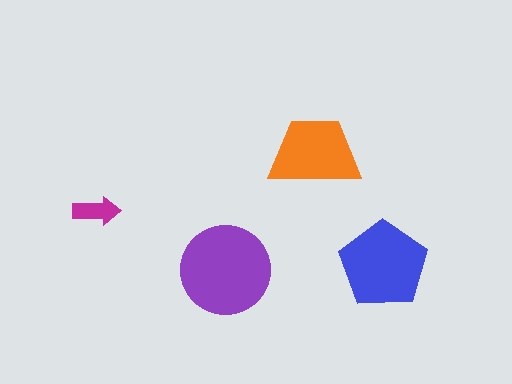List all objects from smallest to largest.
The magenta arrow, the orange trapezoid, the blue pentagon, the purple circle.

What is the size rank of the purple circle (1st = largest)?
1st.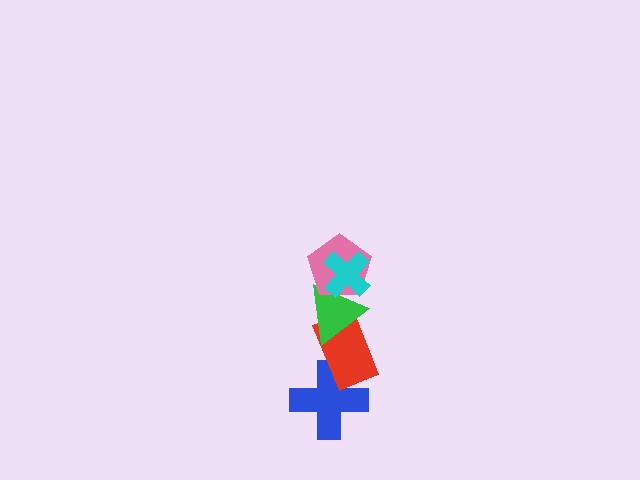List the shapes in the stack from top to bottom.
From top to bottom: the cyan cross, the pink pentagon, the green triangle, the red rectangle, the blue cross.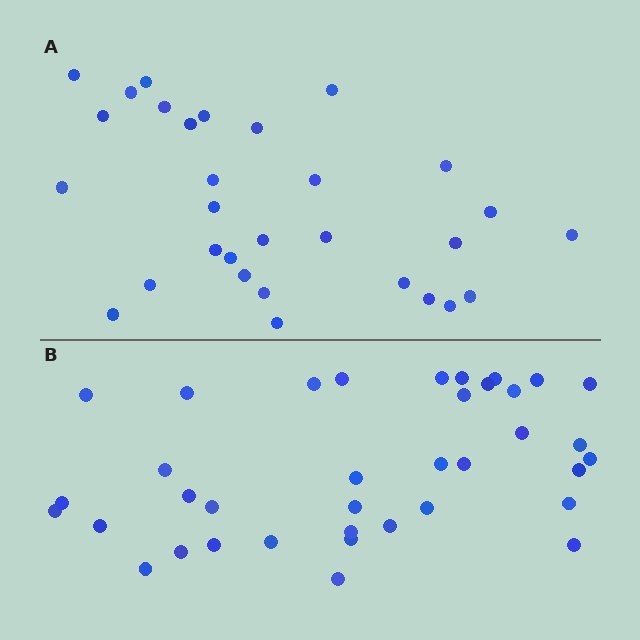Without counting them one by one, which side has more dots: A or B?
Region B (the bottom region) has more dots.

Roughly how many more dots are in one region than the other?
Region B has roughly 8 or so more dots than region A.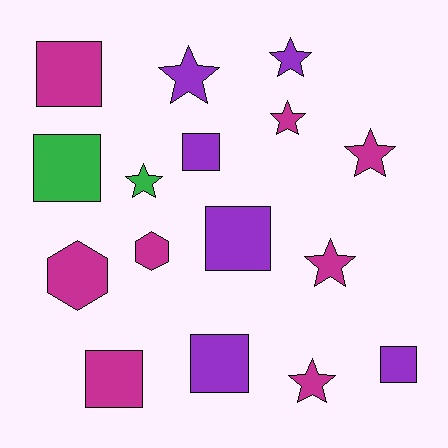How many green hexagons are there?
There are no green hexagons.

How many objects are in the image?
There are 16 objects.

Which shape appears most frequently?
Square, with 7 objects.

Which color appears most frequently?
Magenta, with 8 objects.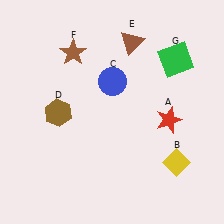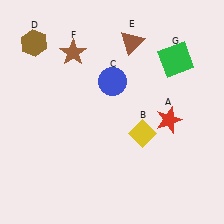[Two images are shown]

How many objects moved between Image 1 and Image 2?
2 objects moved between the two images.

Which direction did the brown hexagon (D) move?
The brown hexagon (D) moved up.